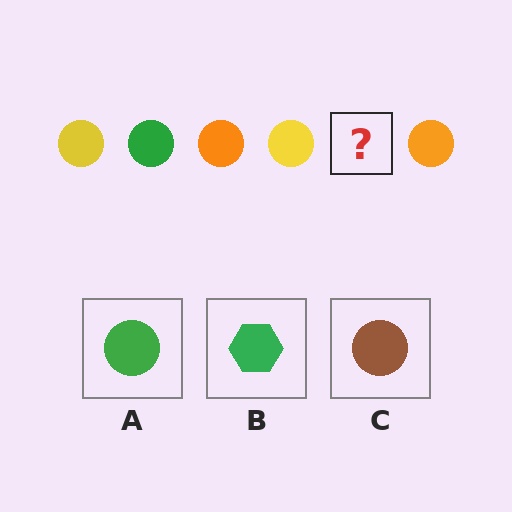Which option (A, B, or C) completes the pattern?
A.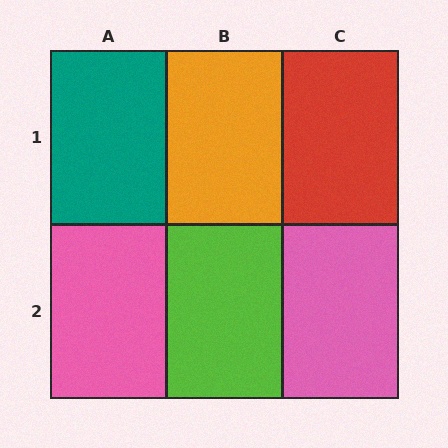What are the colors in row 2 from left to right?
Pink, lime, pink.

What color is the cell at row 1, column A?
Teal.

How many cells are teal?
1 cell is teal.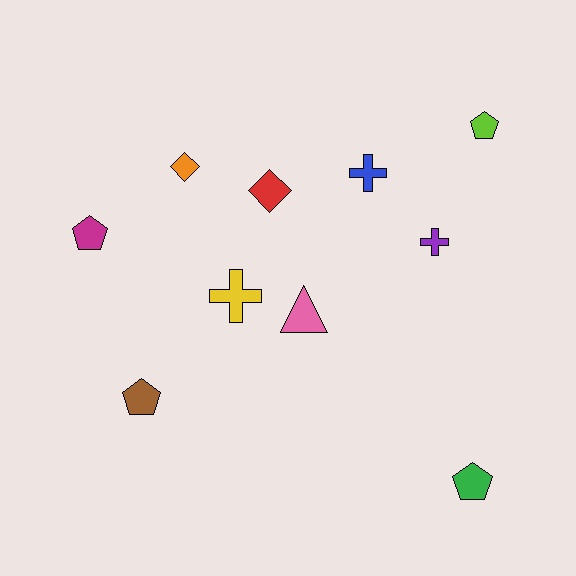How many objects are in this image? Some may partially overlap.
There are 10 objects.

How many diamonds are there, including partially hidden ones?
There are 2 diamonds.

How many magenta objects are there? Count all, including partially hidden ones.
There is 1 magenta object.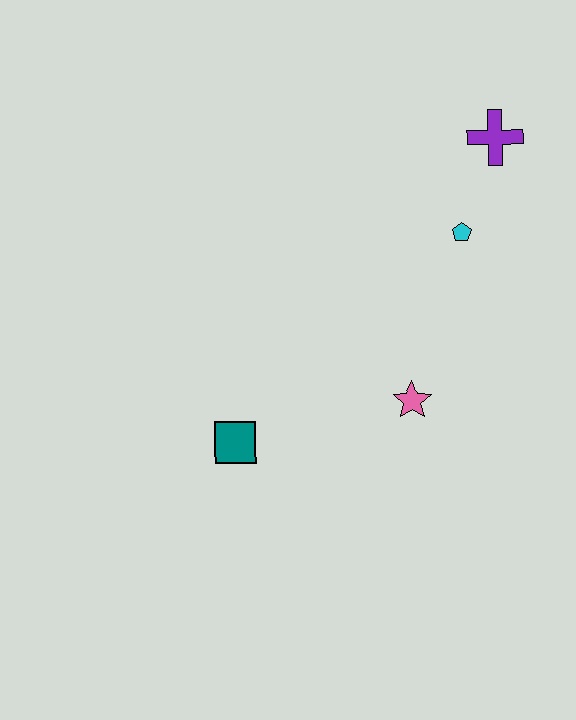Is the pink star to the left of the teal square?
No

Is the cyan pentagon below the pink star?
No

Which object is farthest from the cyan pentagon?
The teal square is farthest from the cyan pentagon.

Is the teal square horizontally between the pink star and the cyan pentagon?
No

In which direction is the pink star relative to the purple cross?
The pink star is below the purple cross.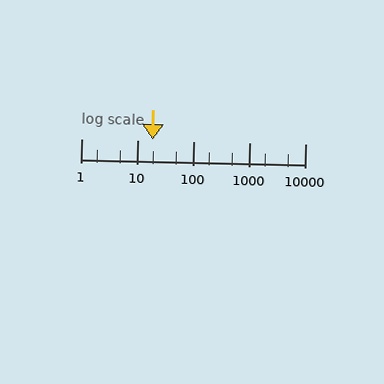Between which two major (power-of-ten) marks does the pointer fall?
The pointer is between 10 and 100.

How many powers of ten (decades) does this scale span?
The scale spans 4 decades, from 1 to 10000.